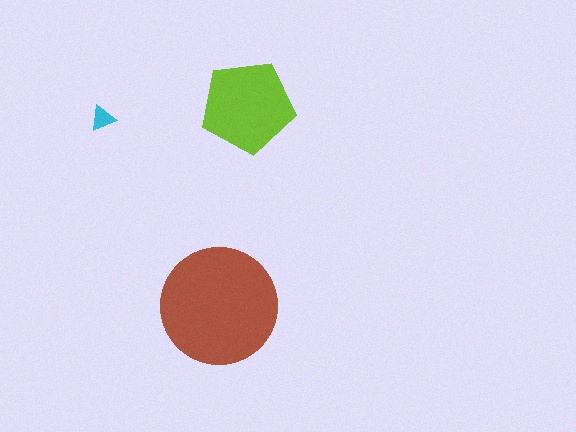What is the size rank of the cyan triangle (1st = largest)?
3rd.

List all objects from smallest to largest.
The cyan triangle, the lime pentagon, the brown circle.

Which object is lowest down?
The brown circle is bottommost.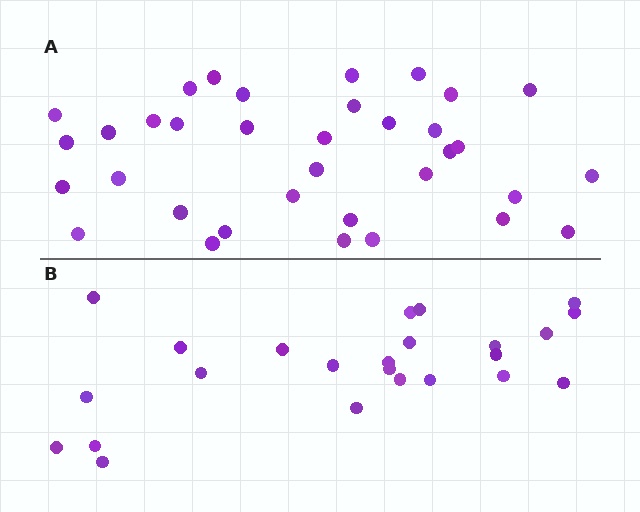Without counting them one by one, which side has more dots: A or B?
Region A (the top region) has more dots.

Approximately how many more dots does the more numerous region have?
Region A has roughly 12 or so more dots than region B.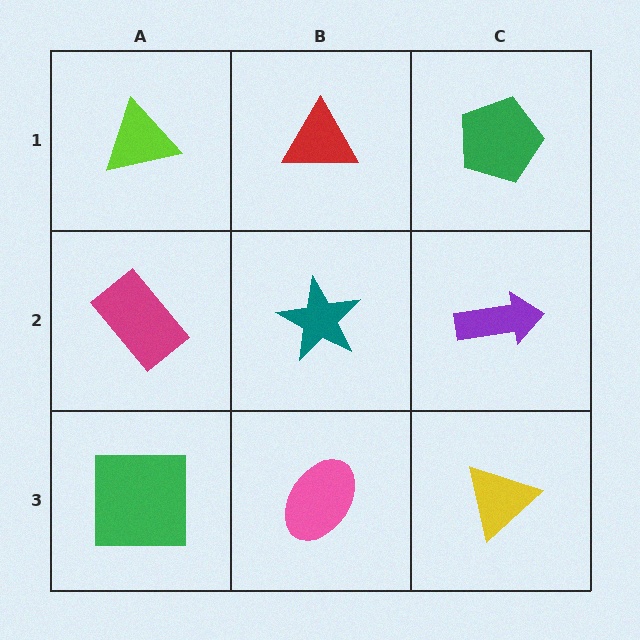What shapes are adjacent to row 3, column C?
A purple arrow (row 2, column C), a pink ellipse (row 3, column B).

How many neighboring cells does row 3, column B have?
3.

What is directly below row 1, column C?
A purple arrow.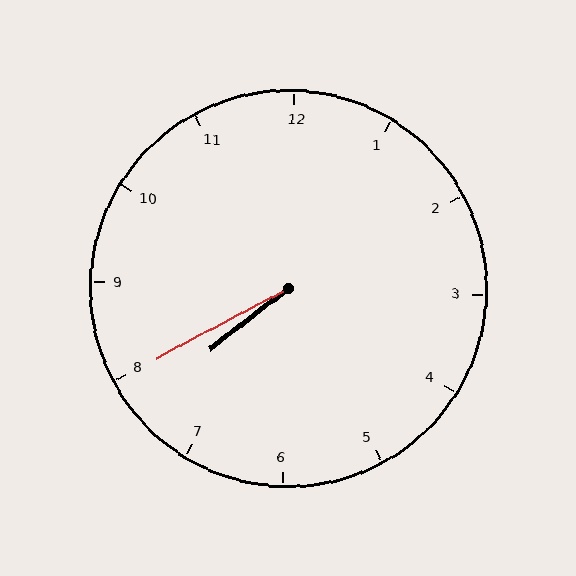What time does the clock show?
7:40.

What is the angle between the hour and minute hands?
Approximately 10 degrees.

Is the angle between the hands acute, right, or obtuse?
It is acute.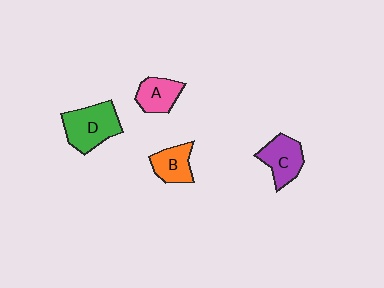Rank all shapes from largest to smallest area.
From largest to smallest: D (green), C (purple), B (orange), A (pink).